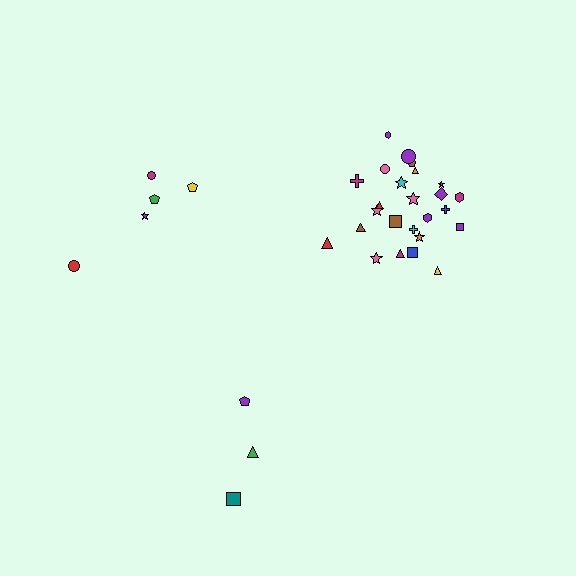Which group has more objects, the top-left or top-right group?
The top-right group.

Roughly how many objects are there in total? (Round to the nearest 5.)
Roughly 35 objects in total.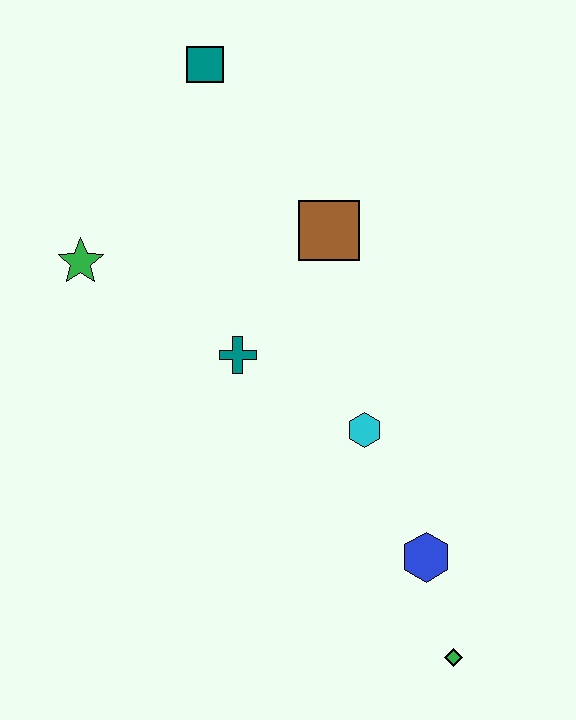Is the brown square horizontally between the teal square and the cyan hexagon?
Yes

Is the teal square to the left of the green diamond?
Yes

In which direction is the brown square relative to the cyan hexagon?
The brown square is above the cyan hexagon.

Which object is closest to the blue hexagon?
The green diamond is closest to the blue hexagon.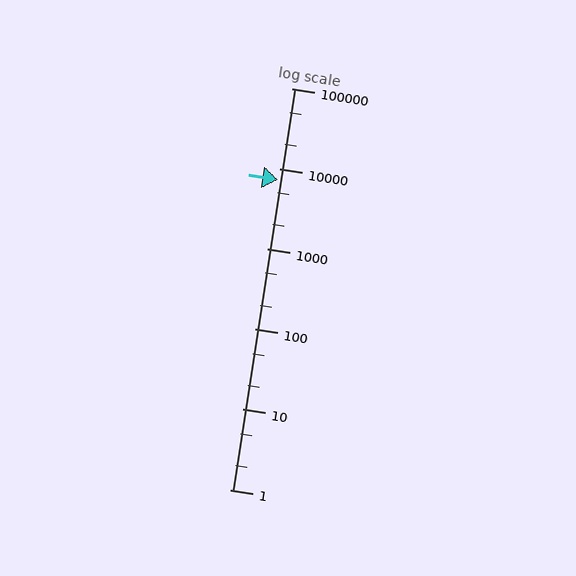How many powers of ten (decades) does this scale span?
The scale spans 5 decades, from 1 to 100000.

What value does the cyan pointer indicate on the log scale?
The pointer indicates approximately 7200.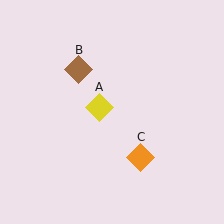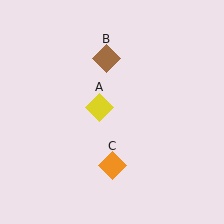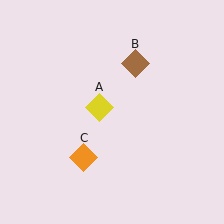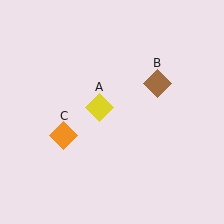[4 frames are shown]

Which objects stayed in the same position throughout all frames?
Yellow diamond (object A) remained stationary.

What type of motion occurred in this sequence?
The brown diamond (object B), orange diamond (object C) rotated clockwise around the center of the scene.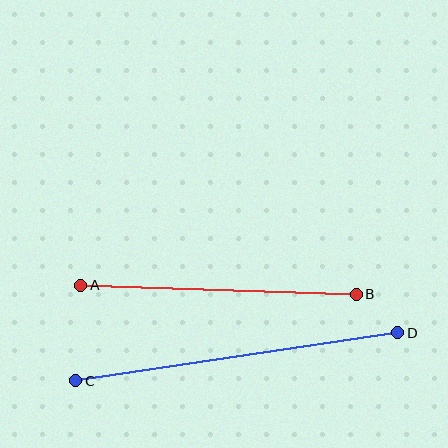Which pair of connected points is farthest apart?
Points C and D are farthest apart.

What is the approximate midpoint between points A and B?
The midpoint is at approximately (218, 290) pixels.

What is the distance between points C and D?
The distance is approximately 326 pixels.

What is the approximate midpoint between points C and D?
The midpoint is at approximately (237, 357) pixels.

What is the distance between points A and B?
The distance is approximately 276 pixels.